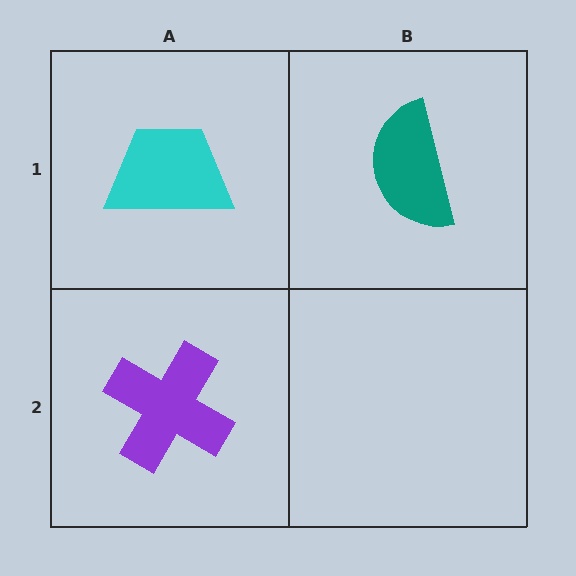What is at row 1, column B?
A teal semicircle.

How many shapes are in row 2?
1 shape.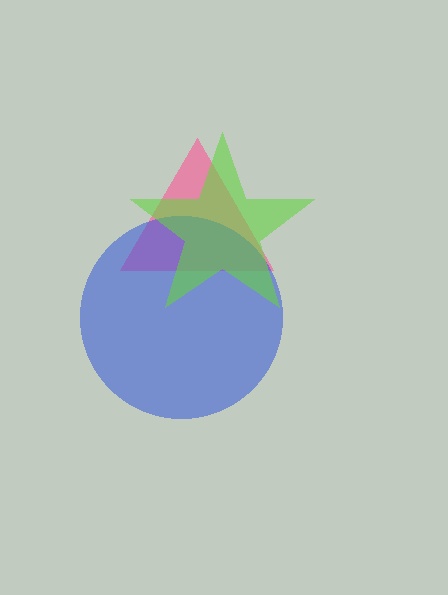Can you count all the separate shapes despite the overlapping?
Yes, there are 3 separate shapes.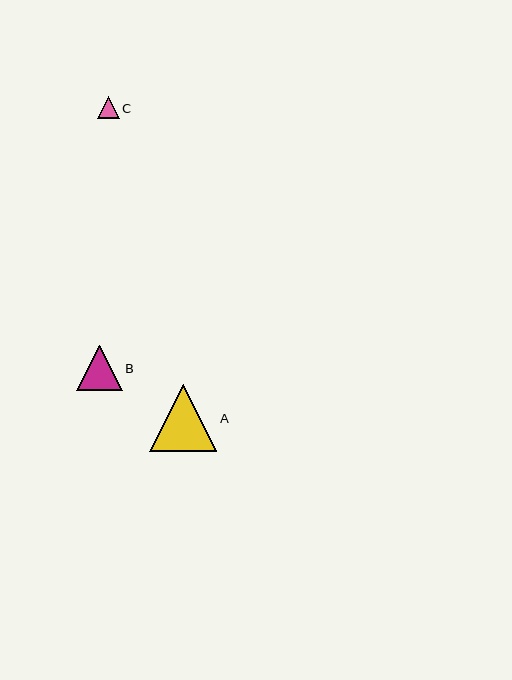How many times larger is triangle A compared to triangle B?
Triangle A is approximately 1.5 times the size of triangle B.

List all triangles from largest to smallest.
From largest to smallest: A, B, C.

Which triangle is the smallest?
Triangle C is the smallest with a size of approximately 21 pixels.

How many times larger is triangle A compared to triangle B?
Triangle A is approximately 1.5 times the size of triangle B.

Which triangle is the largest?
Triangle A is the largest with a size of approximately 67 pixels.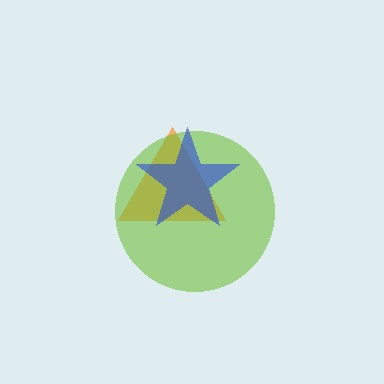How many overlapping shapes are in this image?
There are 3 overlapping shapes in the image.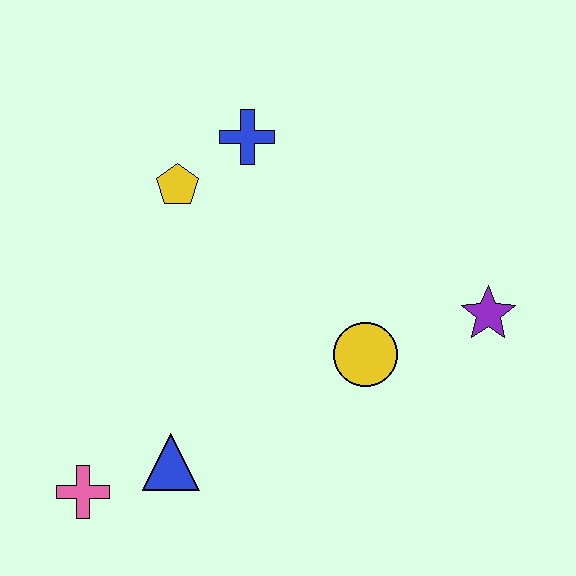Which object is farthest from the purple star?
The pink cross is farthest from the purple star.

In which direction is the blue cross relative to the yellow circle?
The blue cross is above the yellow circle.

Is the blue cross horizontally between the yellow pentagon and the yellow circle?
Yes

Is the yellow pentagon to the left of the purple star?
Yes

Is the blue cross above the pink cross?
Yes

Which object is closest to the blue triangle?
The pink cross is closest to the blue triangle.